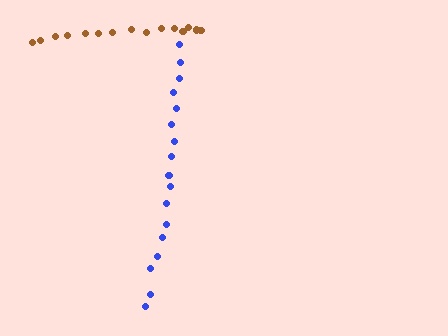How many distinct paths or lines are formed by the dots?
There are 2 distinct paths.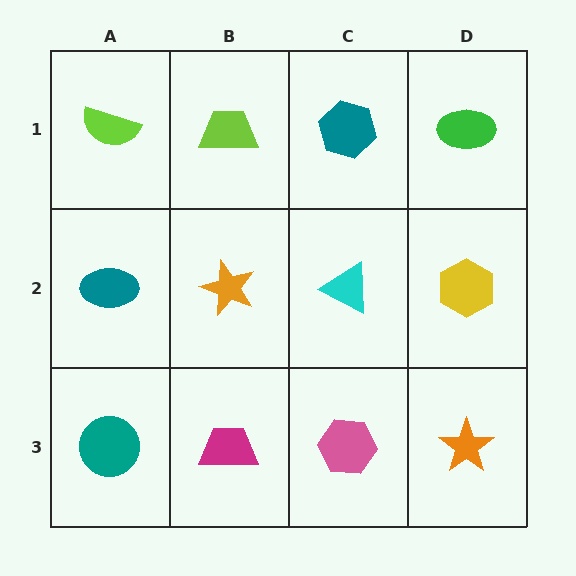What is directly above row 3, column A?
A teal ellipse.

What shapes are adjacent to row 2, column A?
A lime semicircle (row 1, column A), a teal circle (row 3, column A), an orange star (row 2, column B).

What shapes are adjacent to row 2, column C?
A teal hexagon (row 1, column C), a pink hexagon (row 3, column C), an orange star (row 2, column B), a yellow hexagon (row 2, column D).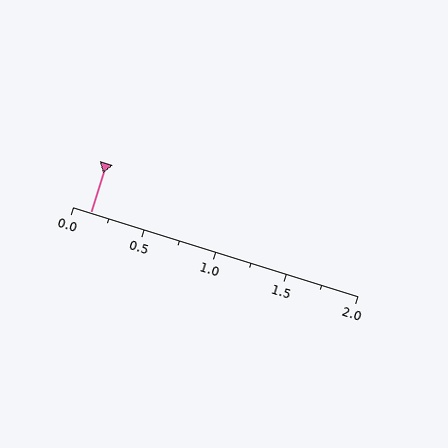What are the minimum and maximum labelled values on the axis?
The axis runs from 0.0 to 2.0.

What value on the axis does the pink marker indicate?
The marker indicates approximately 0.12.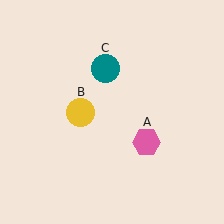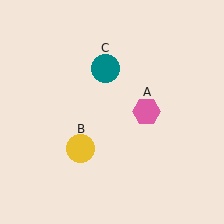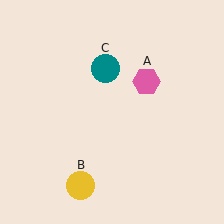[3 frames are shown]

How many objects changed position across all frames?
2 objects changed position: pink hexagon (object A), yellow circle (object B).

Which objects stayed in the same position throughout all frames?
Teal circle (object C) remained stationary.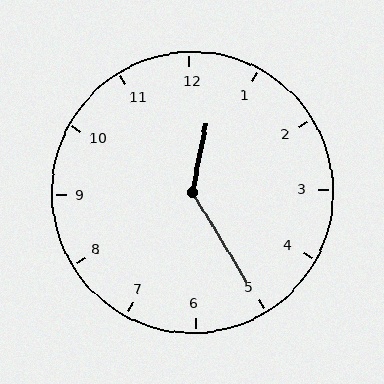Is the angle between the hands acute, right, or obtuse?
It is obtuse.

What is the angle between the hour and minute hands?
Approximately 138 degrees.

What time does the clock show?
12:25.